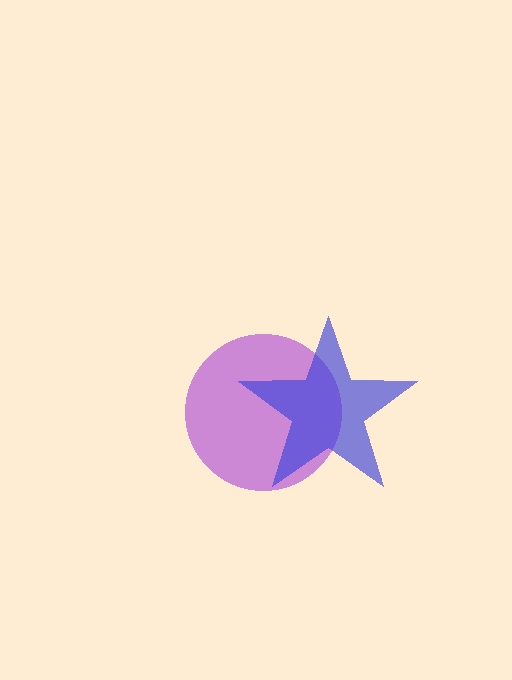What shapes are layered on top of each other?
The layered shapes are: a purple circle, a blue star.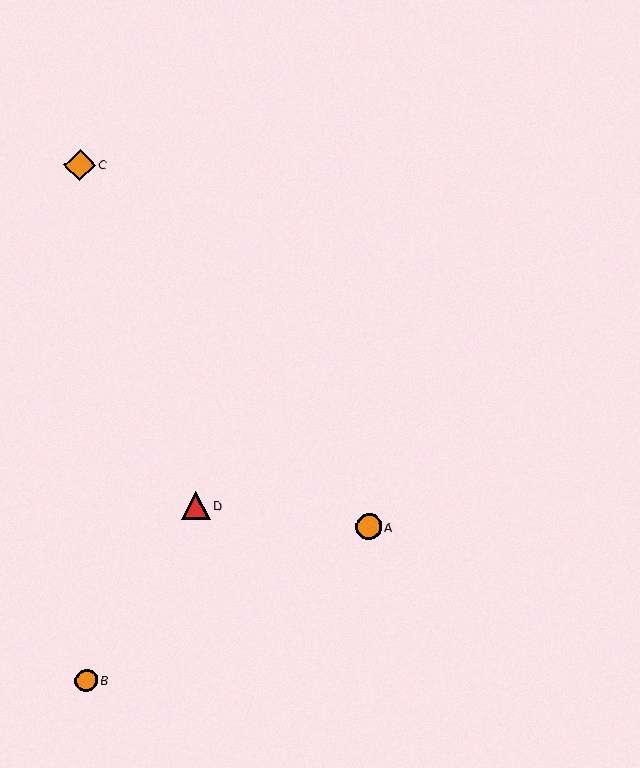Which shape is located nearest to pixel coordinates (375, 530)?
The orange circle (labeled A) at (369, 527) is nearest to that location.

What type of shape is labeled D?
Shape D is a red triangle.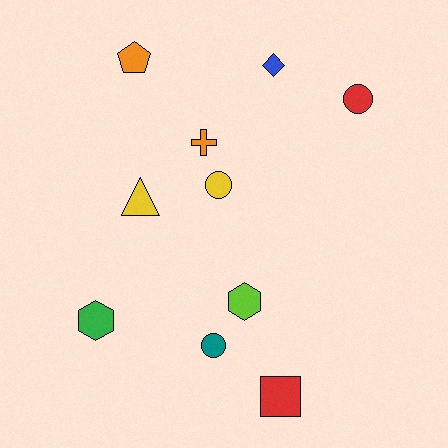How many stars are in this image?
There are no stars.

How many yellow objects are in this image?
There are 2 yellow objects.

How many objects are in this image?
There are 10 objects.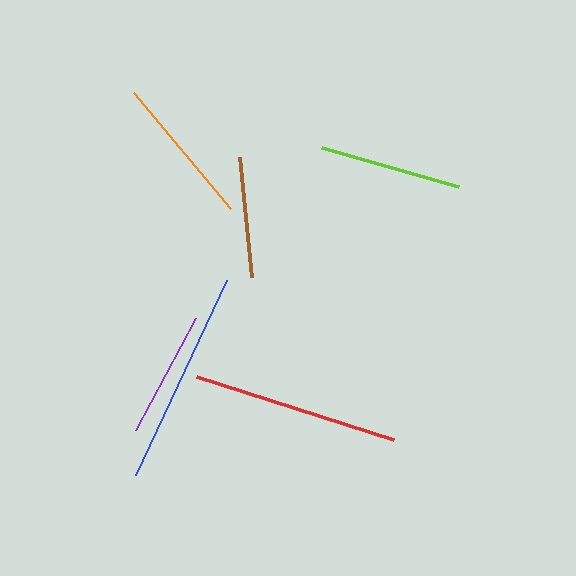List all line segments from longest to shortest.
From longest to shortest: blue, red, orange, lime, purple, brown.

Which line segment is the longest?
The blue line is the longest at approximately 215 pixels.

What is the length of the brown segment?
The brown segment is approximately 121 pixels long.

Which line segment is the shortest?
The brown line is the shortest at approximately 121 pixels.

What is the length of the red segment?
The red segment is approximately 207 pixels long.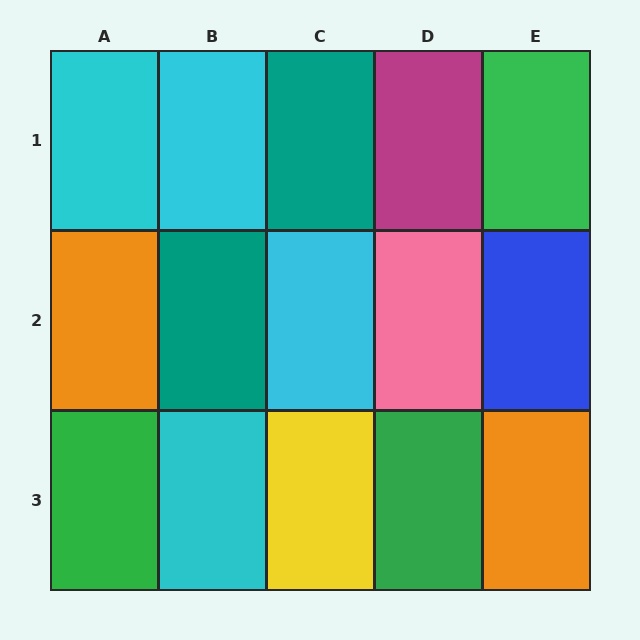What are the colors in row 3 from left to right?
Green, cyan, yellow, green, orange.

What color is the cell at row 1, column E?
Green.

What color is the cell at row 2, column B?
Teal.